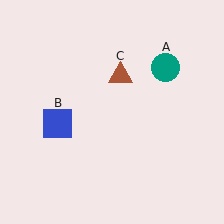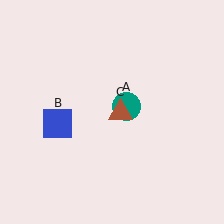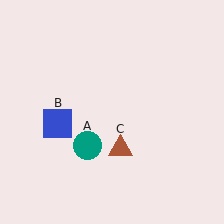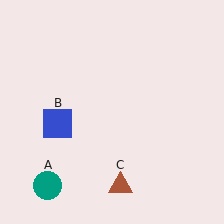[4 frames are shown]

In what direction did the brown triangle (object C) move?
The brown triangle (object C) moved down.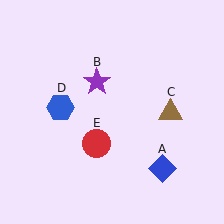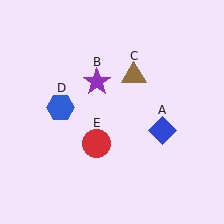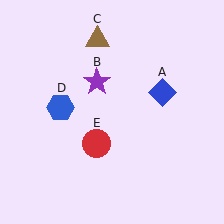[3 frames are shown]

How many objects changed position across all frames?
2 objects changed position: blue diamond (object A), brown triangle (object C).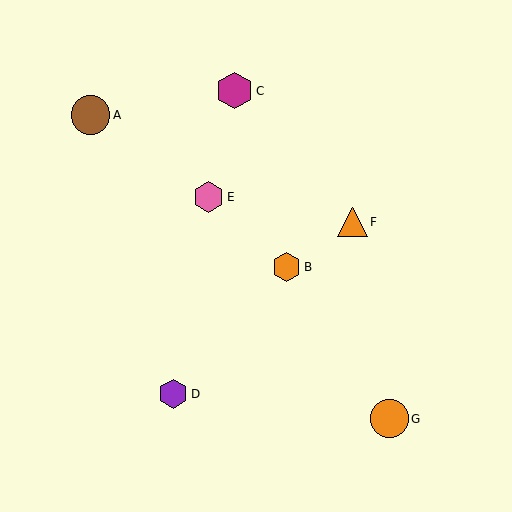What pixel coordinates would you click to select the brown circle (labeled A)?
Click at (90, 115) to select the brown circle A.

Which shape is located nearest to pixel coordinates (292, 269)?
The orange hexagon (labeled B) at (286, 267) is nearest to that location.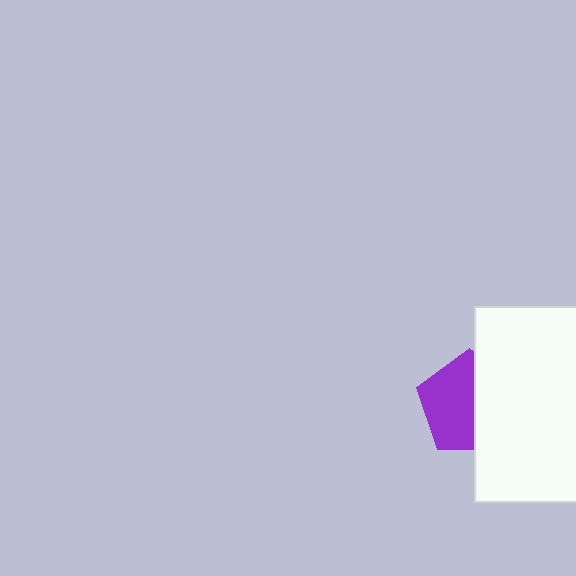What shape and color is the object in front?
The object in front is a white rectangle.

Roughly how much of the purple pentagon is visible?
About half of it is visible (roughly 55%).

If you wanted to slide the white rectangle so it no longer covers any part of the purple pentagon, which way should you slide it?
Slide it right — that is the most direct way to separate the two shapes.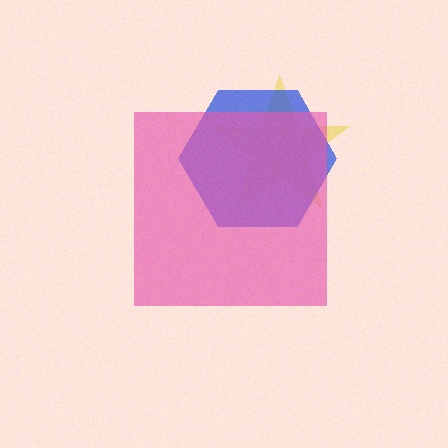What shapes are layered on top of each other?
The layered shapes are: a yellow star, a blue hexagon, a pink square.